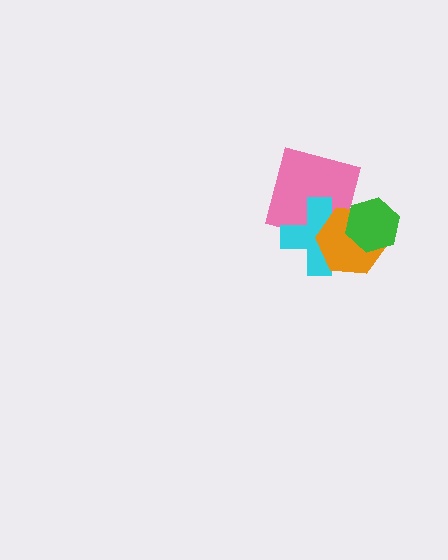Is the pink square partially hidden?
Yes, it is partially covered by another shape.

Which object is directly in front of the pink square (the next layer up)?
The cyan cross is directly in front of the pink square.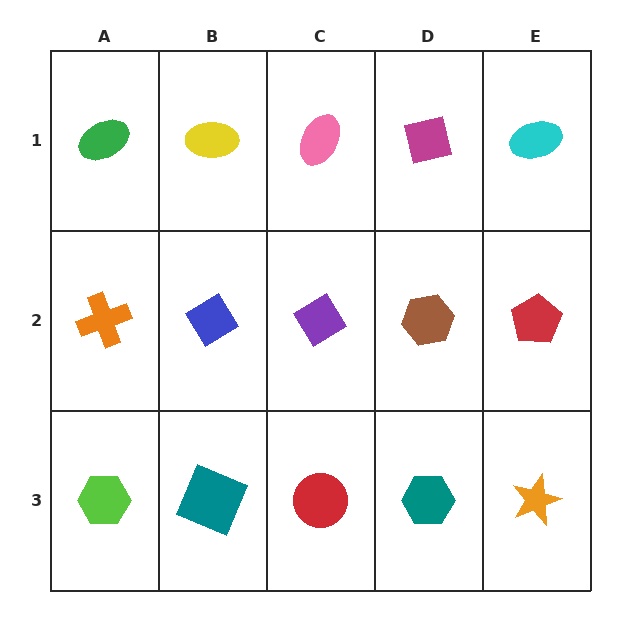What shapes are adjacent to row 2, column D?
A magenta square (row 1, column D), a teal hexagon (row 3, column D), a purple diamond (row 2, column C), a red pentagon (row 2, column E).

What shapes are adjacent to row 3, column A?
An orange cross (row 2, column A), a teal square (row 3, column B).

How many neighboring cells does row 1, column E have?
2.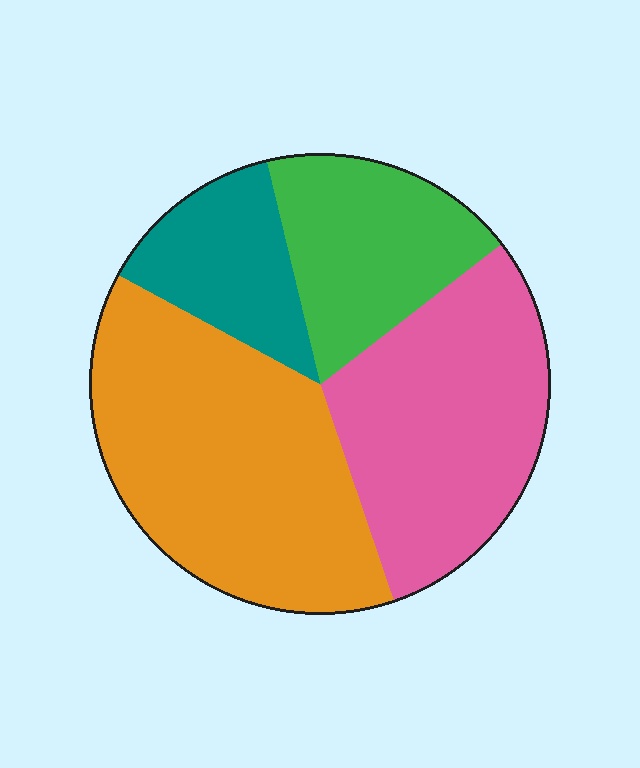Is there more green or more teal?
Green.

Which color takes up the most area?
Orange, at roughly 40%.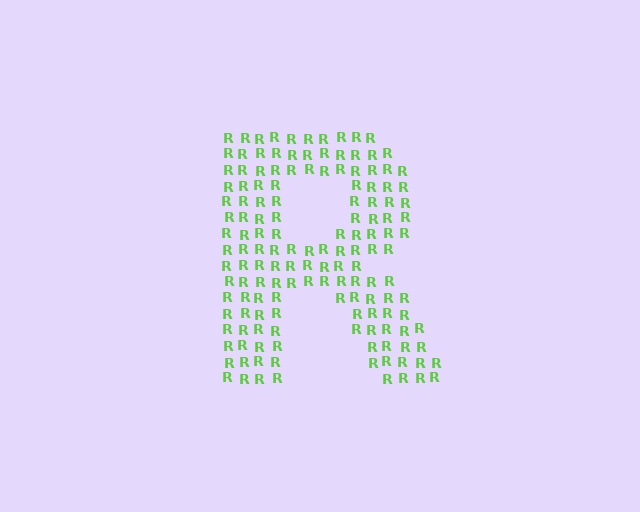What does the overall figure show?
The overall figure shows the letter R.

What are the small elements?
The small elements are letter R's.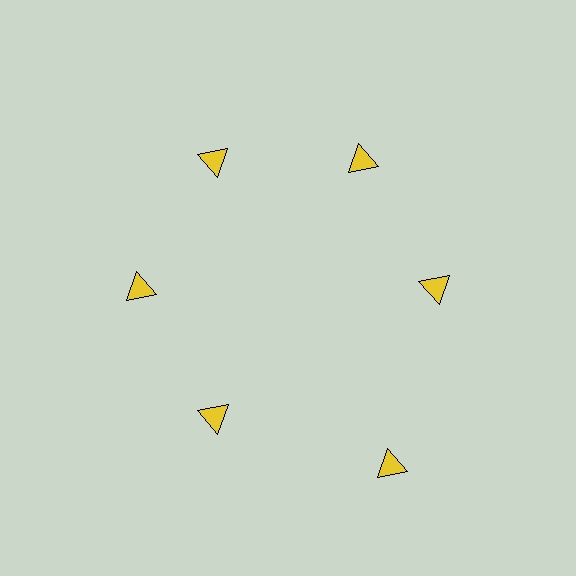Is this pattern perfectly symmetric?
No. The 6 yellow triangles are arranged in a ring, but one element near the 5 o'clock position is pushed outward from the center, breaking the 6-fold rotational symmetry.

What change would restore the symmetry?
The symmetry would be restored by moving it inward, back onto the ring so that all 6 triangles sit at equal angles and equal distance from the center.